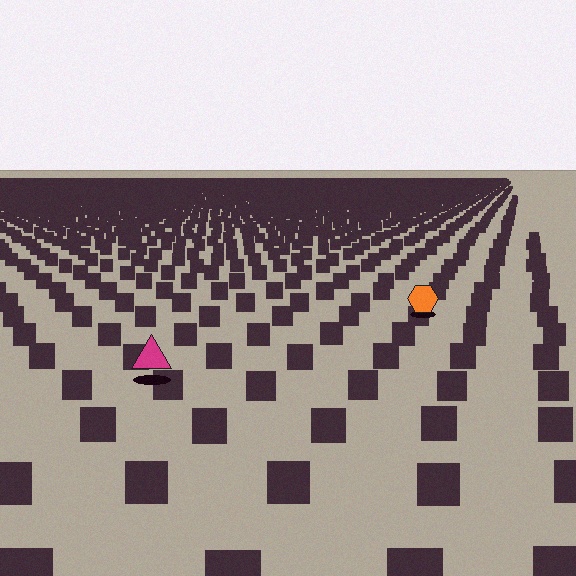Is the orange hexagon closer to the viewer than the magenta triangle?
No. The magenta triangle is closer — you can tell from the texture gradient: the ground texture is coarser near it.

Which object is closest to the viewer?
The magenta triangle is closest. The texture marks near it are larger and more spread out.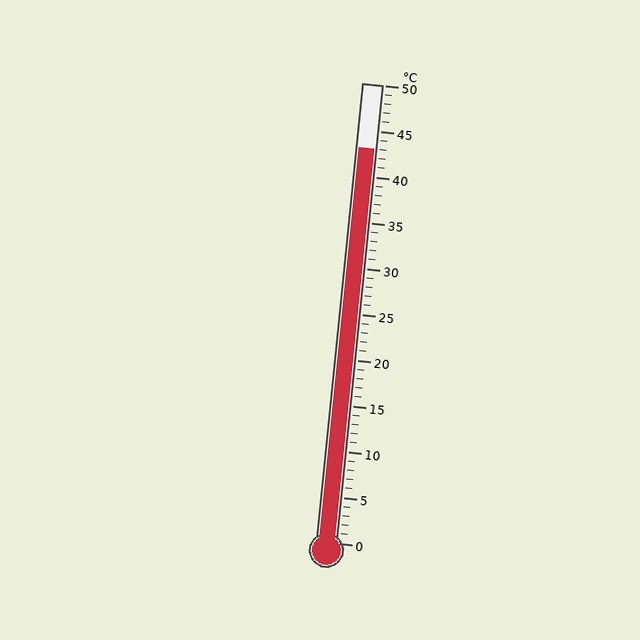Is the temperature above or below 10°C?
The temperature is above 10°C.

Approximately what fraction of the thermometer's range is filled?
The thermometer is filled to approximately 85% of its range.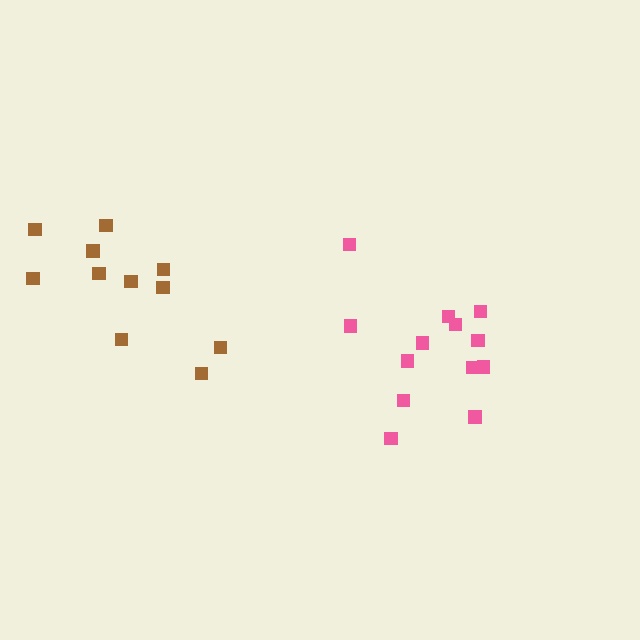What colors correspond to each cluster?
The clusters are colored: brown, pink.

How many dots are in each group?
Group 1: 11 dots, Group 2: 13 dots (24 total).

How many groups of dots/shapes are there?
There are 2 groups.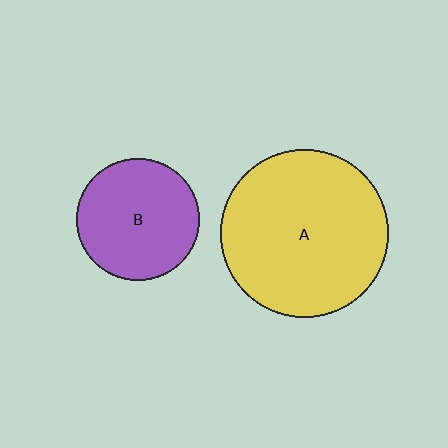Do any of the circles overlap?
No, none of the circles overlap.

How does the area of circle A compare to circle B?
Approximately 1.9 times.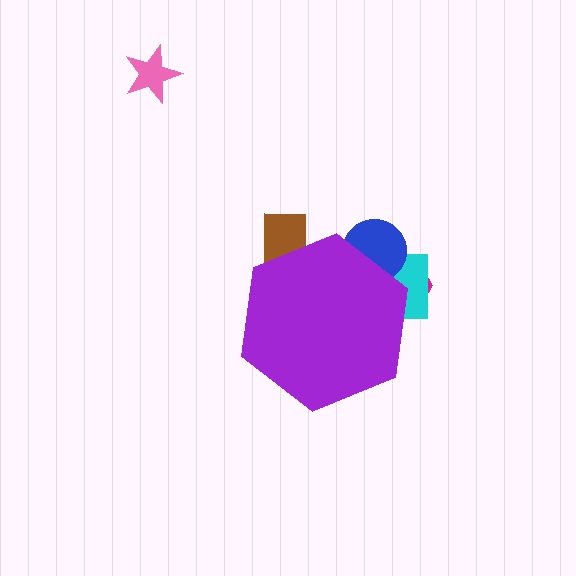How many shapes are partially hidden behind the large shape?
5 shapes are partially hidden.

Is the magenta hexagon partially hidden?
Yes, the magenta hexagon is partially hidden behind the purple hexagon.